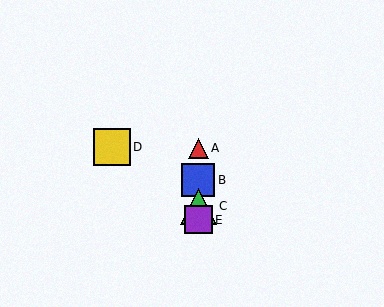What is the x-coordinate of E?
Object E is at x≈198.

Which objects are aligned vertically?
Objects A, B, C, E are aligned vertically.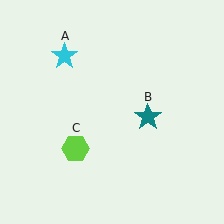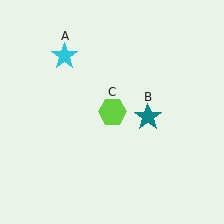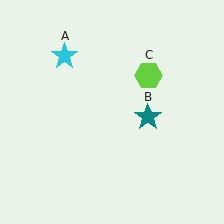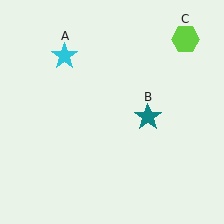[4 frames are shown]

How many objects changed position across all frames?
1 object changed position: lime hexagon (object C).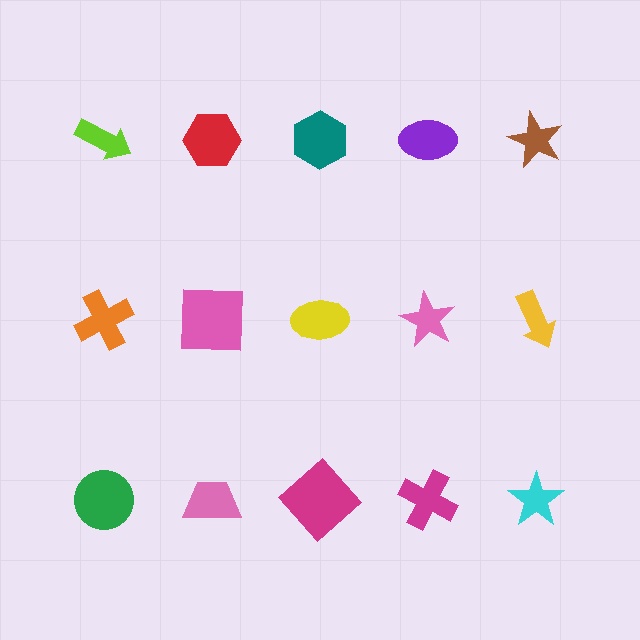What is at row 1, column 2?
A red hexagon.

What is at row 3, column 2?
A pink trapezoid.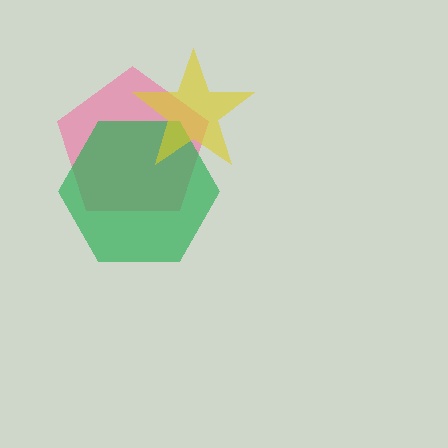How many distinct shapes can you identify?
There are 3 distinct shapes: a pink pentagon, a green hexagon, a yellow star.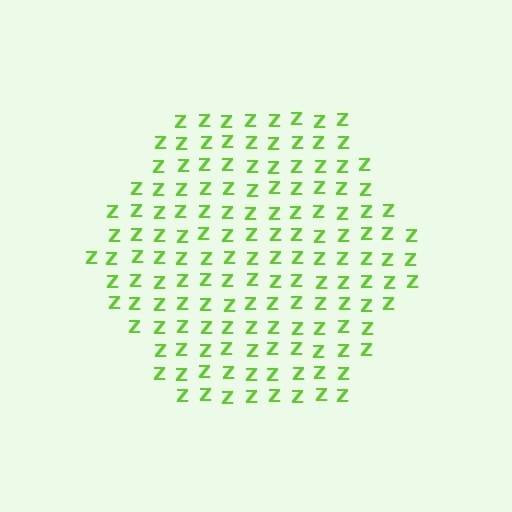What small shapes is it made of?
It is made of small letter Z's.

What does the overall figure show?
The overall figure shows a hexagon.